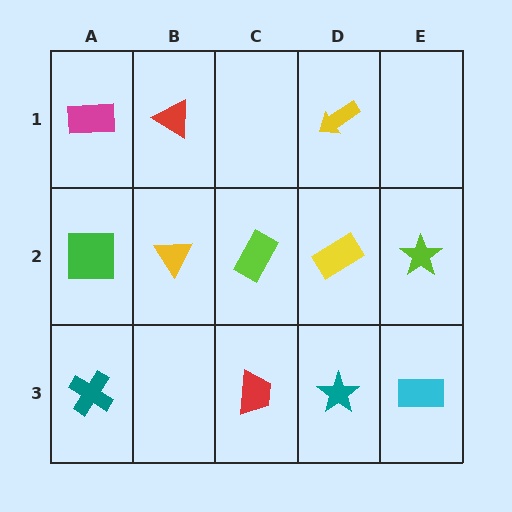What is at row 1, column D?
A yellow arrow.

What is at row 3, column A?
A teal cross.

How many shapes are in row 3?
4 shapes.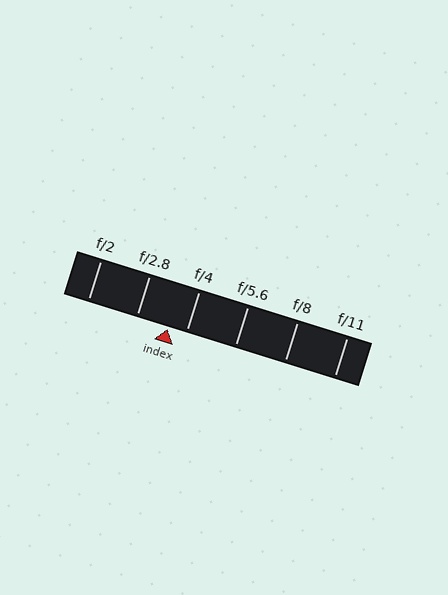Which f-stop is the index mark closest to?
The index mark is closest to f/4.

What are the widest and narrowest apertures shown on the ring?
The widest aperture shown is f/2 and the narrowest is f/11.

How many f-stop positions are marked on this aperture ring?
There are 6 f-stop positions marked.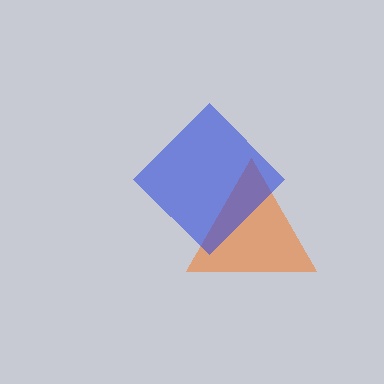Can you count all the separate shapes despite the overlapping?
Yes, there are 2 separate shapes.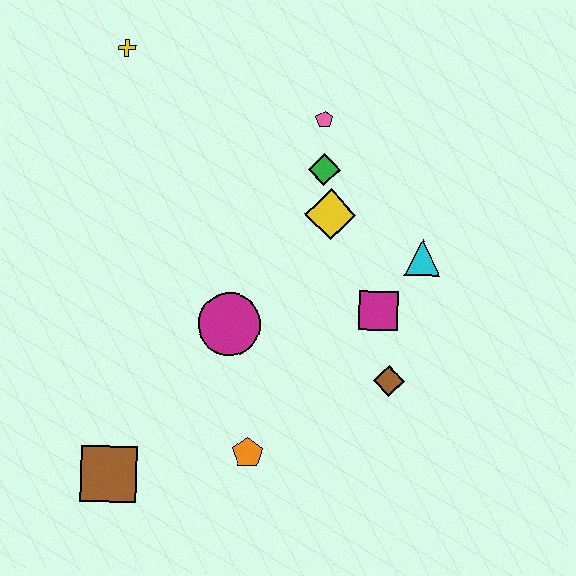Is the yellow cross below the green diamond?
No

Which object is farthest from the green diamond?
The brown square is farthest from the green diamond.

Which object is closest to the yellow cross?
The pink pentagon is closest to the yellow cross.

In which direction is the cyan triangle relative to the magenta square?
The cyan triangle is above the magenta square.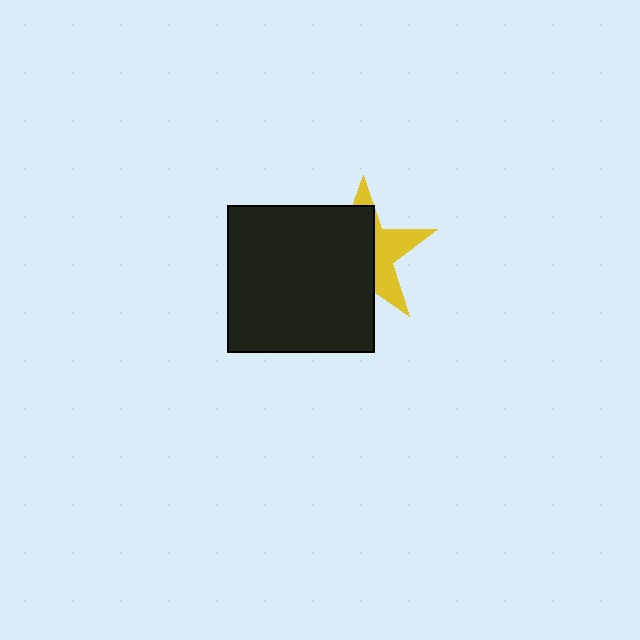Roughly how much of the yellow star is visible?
A small part of it is visible (roughly 38%).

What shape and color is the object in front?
The object in front is a black square.